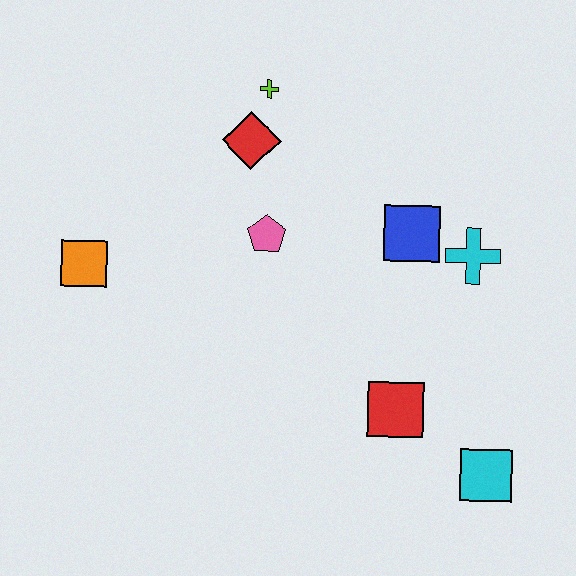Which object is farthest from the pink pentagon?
The cyan square is farthest from the pink pentagon.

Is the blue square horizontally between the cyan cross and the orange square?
Yes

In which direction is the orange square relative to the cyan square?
The orange square is to the left of the cyan square.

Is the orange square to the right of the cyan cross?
No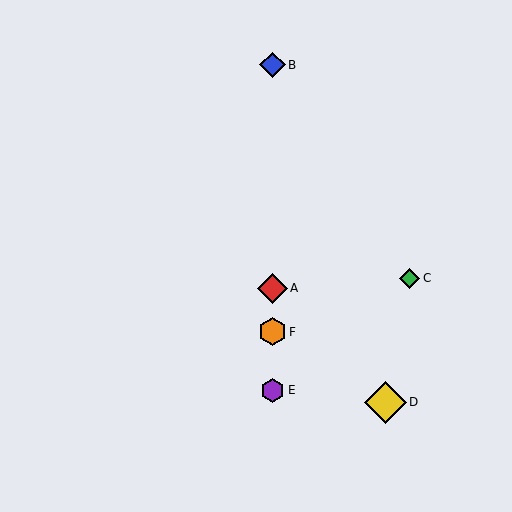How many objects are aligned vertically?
4 objects (A, B, E, F) are aligned vertically.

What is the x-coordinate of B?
Object B is at x≈273.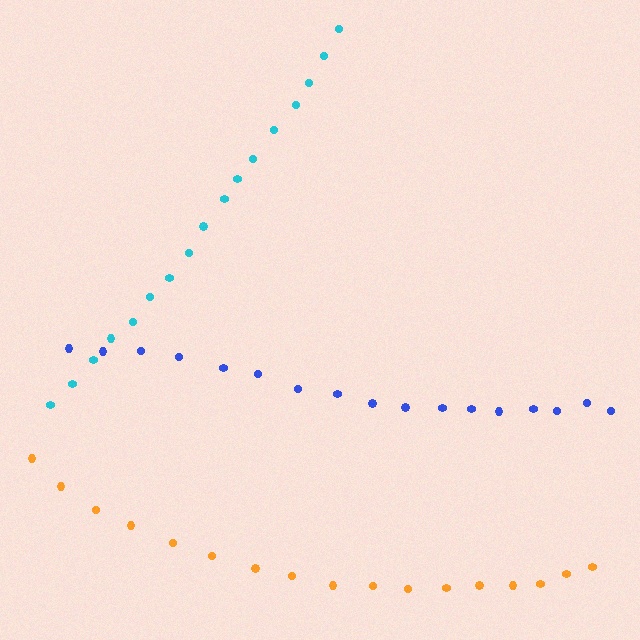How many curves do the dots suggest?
There are 3 distinct paths.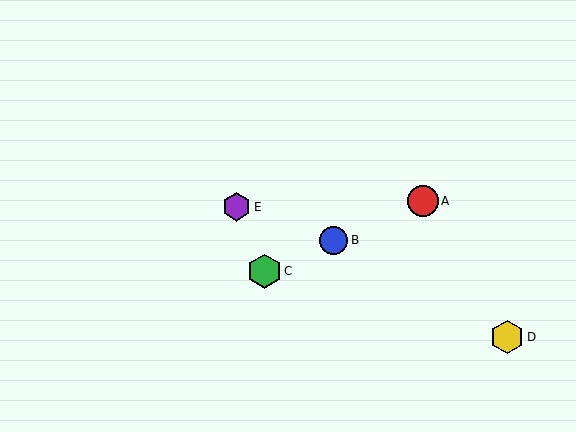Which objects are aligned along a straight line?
Objects A, B, C are aligned along a straight line.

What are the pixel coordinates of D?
Object D is at (507, 337).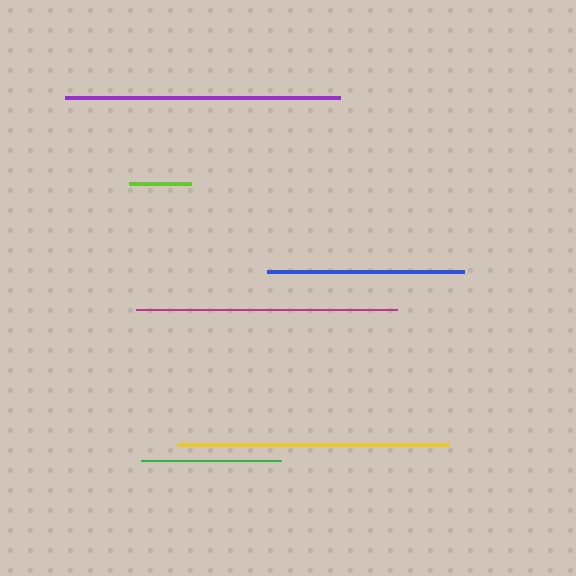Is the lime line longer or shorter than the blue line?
The blue line is longer than the lime line.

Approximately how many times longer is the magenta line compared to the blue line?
The magenta line is approximately 1.3 times the length of the blue line.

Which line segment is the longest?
The purple line is the longest at approximately 275 pixels.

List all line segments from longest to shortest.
From longest to shortest: purple, yellow, magenta, blue, green, lime.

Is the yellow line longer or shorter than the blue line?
The yellow line is longer than the blue line.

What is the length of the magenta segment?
The magenta segment is approximately 261 pixels long.